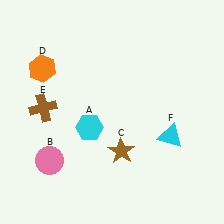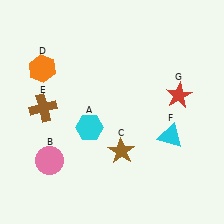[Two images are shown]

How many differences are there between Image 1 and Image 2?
There is 1 difference between the two images.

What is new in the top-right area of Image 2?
A red star (G) was added in the top-right area of Image 2.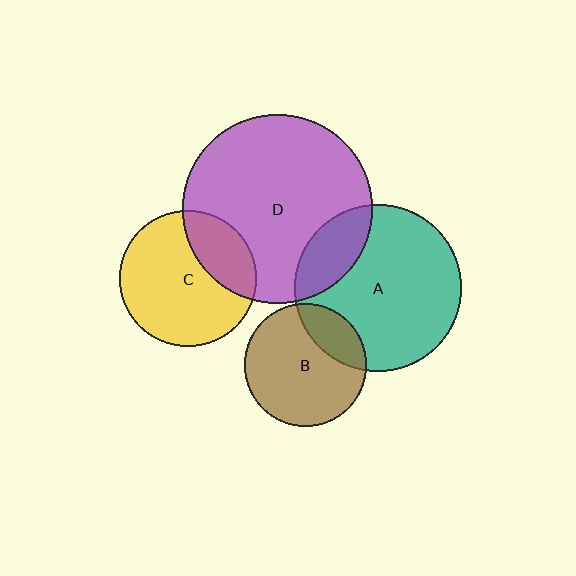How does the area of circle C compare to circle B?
Approximately 1.3 times.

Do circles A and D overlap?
Yes.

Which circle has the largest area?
Circle D (purple).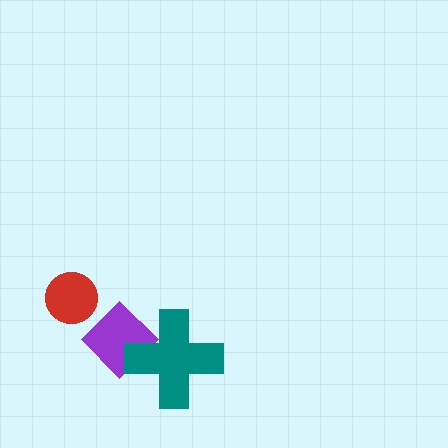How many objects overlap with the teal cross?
1 object overlaps with the teal cross.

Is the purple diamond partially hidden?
Yes, it is partially covered by another shape.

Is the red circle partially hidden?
No, no other shape covers it.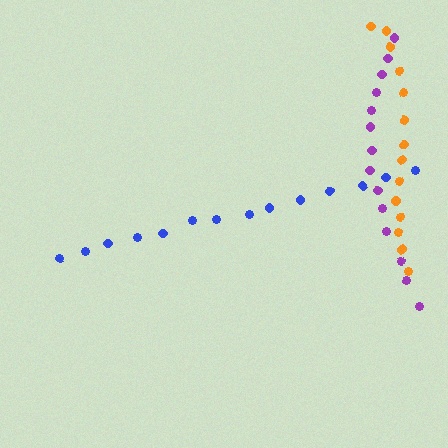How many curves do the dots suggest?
There are 3 distinct paths.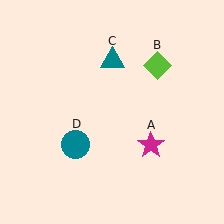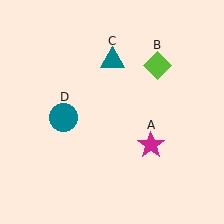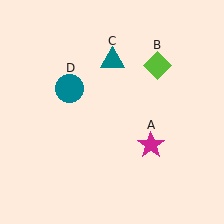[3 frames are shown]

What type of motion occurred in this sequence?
The teal circle (object D) rotated clockwise around the center of the scene.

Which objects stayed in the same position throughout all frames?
Magenta star (object A) and lime diamond (object B) and teal triangle (object C) remained stationary.